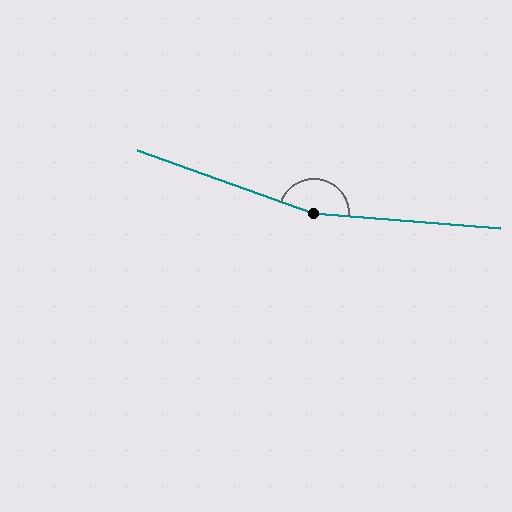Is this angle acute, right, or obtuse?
It is obtuse.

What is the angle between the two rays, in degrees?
Approximately 165 degrees.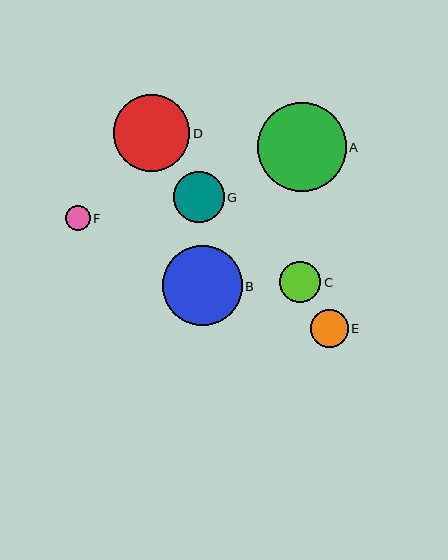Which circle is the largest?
Circle A is the largest with a size of approximately 89 pixels.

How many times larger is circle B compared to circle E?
Circle B is approximately 2.1 times the size of circle E.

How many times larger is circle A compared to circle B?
Circle A is approximately 1.1 times the size of circle B.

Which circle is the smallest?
Circle F is the smallest with a size of approximately 25 pixels.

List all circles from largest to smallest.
From largest to smallest: A, B, D, G, C, E, F.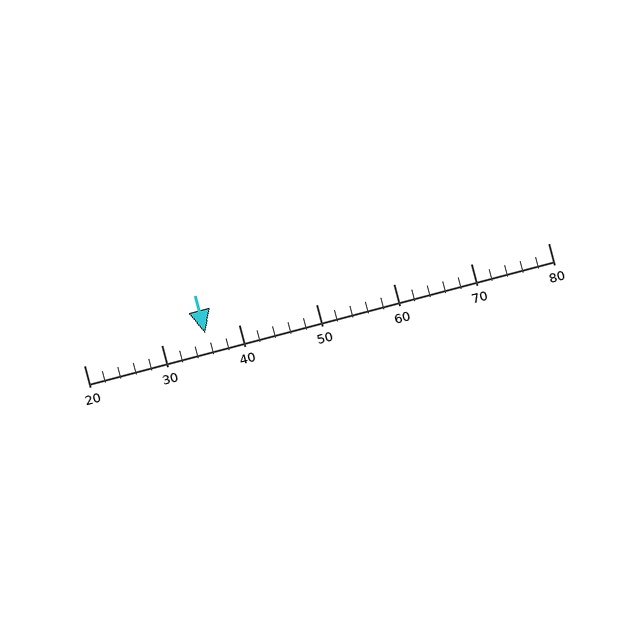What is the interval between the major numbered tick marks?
The major tick marks are spaced 10 units apart.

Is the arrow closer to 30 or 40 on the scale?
The arrow is closer to 40.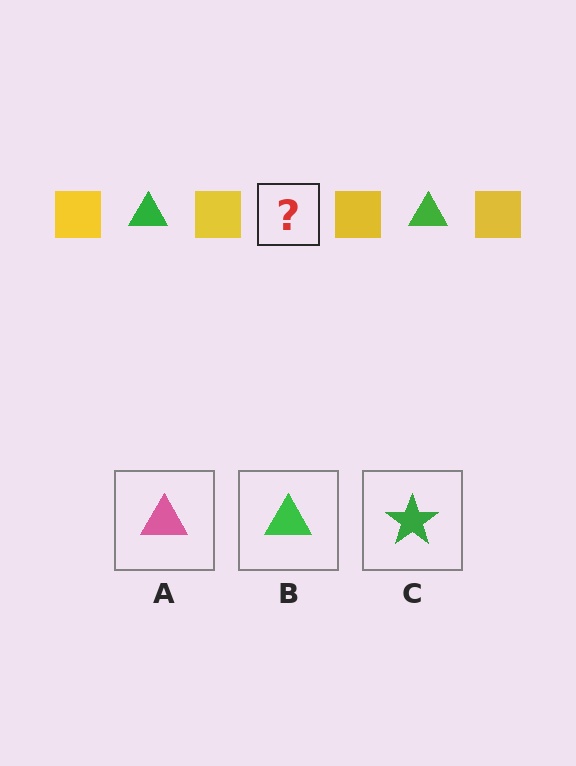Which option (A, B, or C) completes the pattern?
B.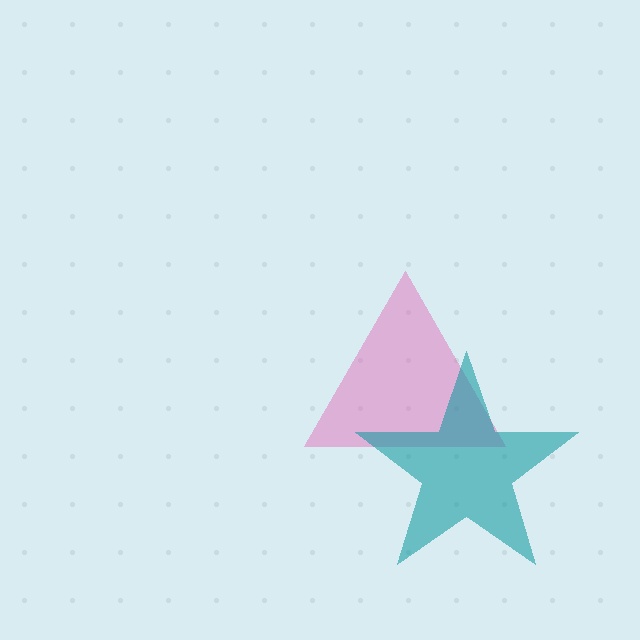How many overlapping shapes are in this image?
There are 2 overlapping shapes in the image.